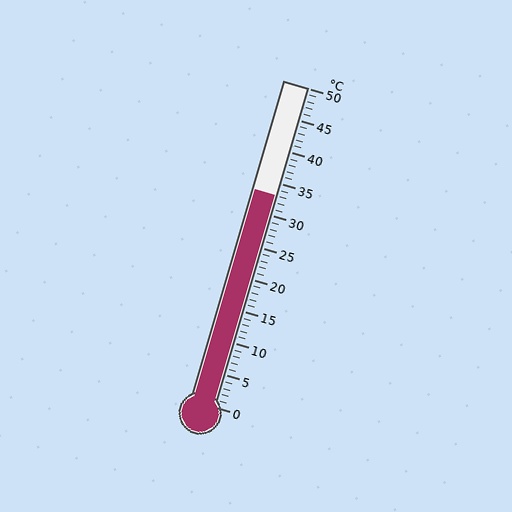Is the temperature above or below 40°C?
The temperature is below 40°C.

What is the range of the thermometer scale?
The thermometer scale ranges from 0°C to 50°C.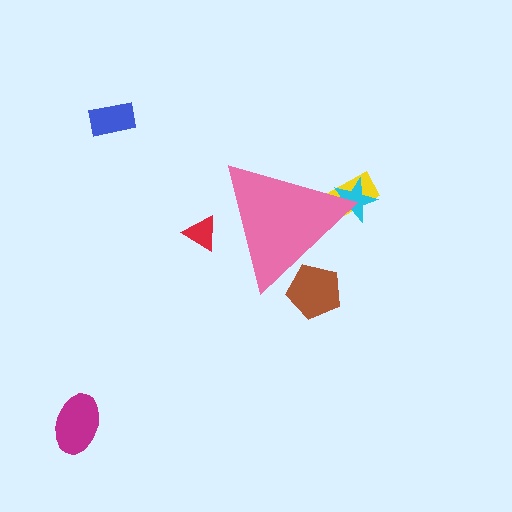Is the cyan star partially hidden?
Yes, the cyan star is partially hidden behind the pink triangle.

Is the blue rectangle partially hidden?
No, the blue rectangle is fully visible.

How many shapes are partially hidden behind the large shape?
4 shapes are partially hidden.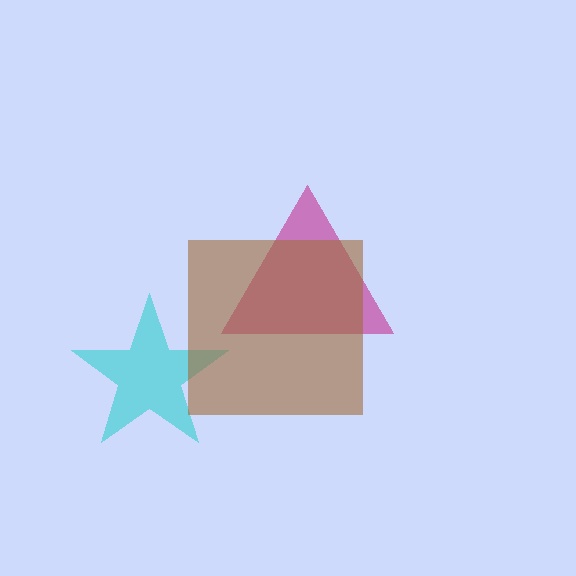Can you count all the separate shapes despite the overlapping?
Yes, there are 3 separate shapes.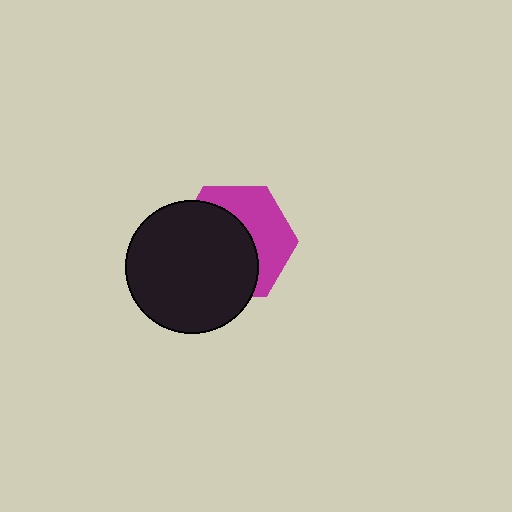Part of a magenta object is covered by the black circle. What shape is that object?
It is a hexagon.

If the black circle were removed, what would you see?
You would see the complete magenta hexagon.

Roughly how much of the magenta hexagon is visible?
A small part of it is visible (roughly 43%).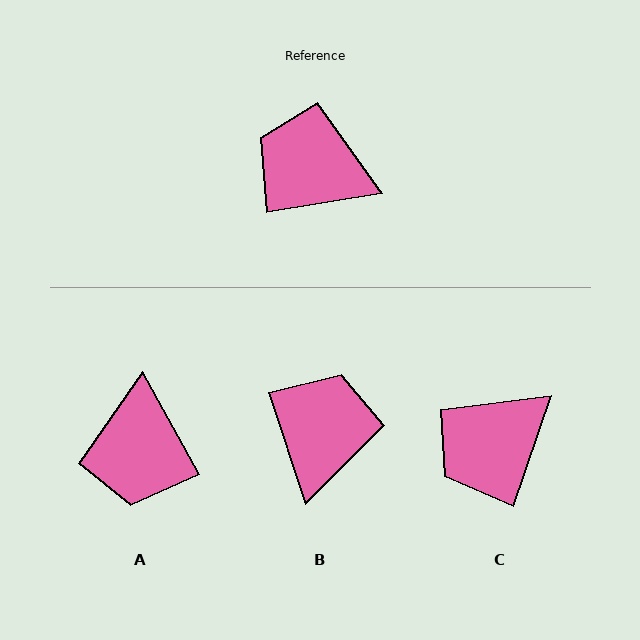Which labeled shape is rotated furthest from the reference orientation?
A, about 109 degrees away.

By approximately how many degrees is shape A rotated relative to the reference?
Approximately 109 degrees counter-clockwise.